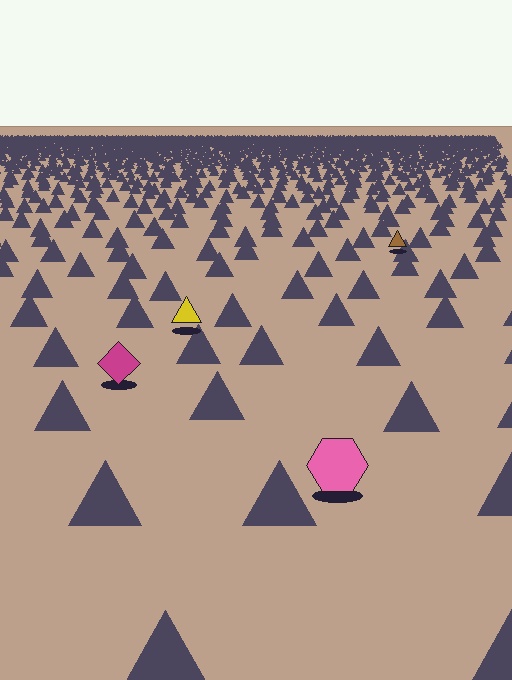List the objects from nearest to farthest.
From nearest to farthest: the pink hexagon, the magenta diamond, the yellow triangle, the brown triangle.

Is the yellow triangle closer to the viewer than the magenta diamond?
No. The magenta diamond is closer — you can tell from the texture gradient: the ground texture is coarser near it.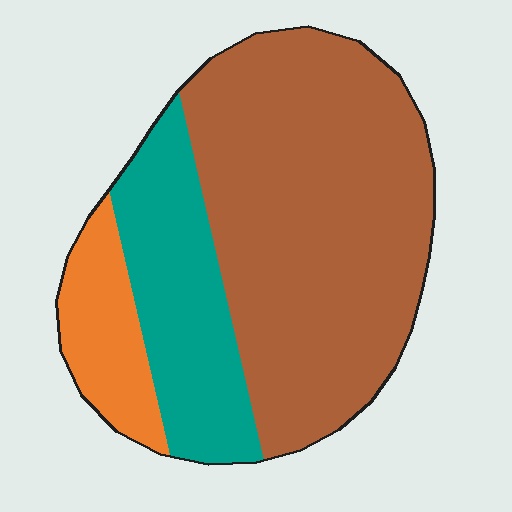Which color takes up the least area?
Orange, at roughly 15%.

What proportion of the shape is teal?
Teal takes up between a sixth and a third of the shape.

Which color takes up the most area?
Brown, at roughly 65%.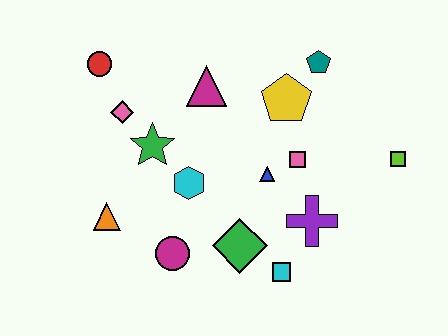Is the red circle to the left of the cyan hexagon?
Yes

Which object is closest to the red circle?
The pink diamond is closest to the red circle.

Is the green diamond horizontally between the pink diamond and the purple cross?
Yes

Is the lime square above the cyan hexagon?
Yes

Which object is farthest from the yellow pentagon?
The orange triangle is farthest from the yellow pentagon.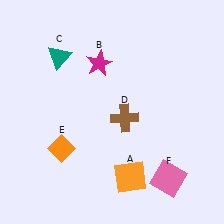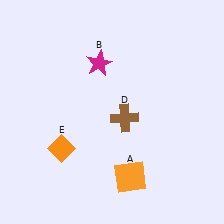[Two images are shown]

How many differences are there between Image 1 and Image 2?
There are 2 differences between the two images.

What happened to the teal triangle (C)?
The teal triangle (C) was removed in Image 2. It was in the top-left area of Image 1.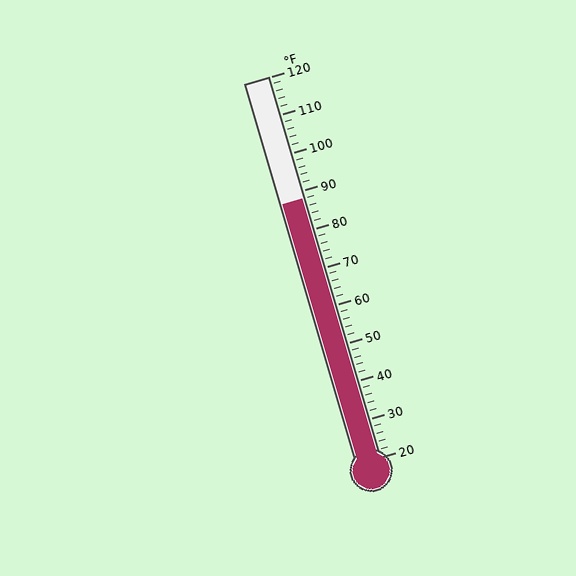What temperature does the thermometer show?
The thermometer shows approximately 88°F.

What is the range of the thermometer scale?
The thermometer scale ranges from 20°F to 120°F.